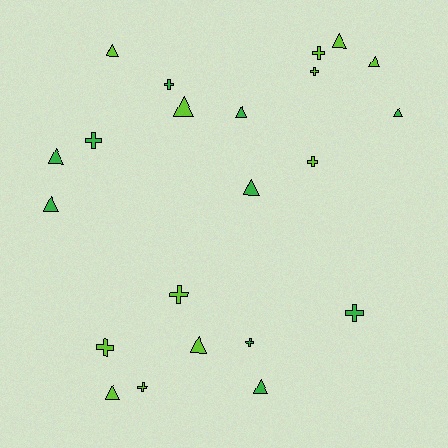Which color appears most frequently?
Lime, with 12 objects.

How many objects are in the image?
There are 22 objects.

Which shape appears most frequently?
Triangle, with 12 objects.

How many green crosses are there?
There are 4 green crosses.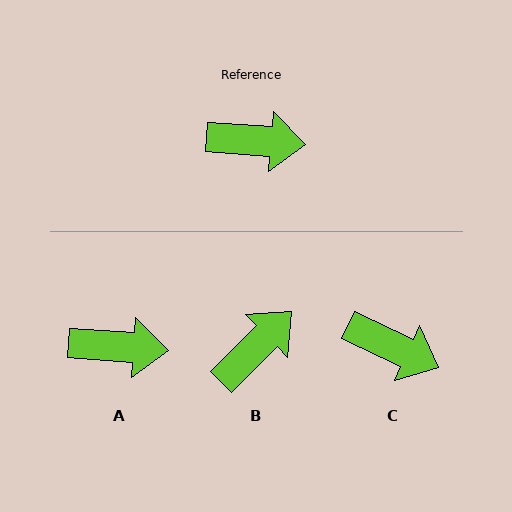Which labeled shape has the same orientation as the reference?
A.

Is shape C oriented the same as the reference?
No, it is off by about 21 degrees.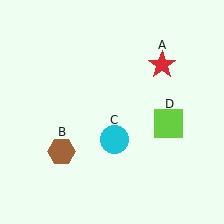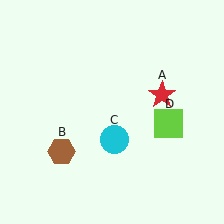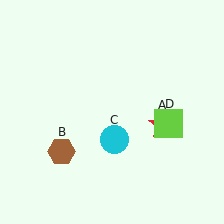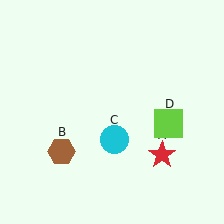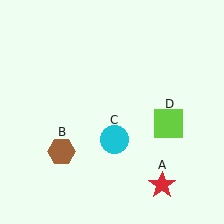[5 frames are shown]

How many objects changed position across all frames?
1 object changed position: red star (object A).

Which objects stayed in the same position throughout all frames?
Brown hexagon (object B) and cyan circle (object C) and lime square (object D) remained stationary.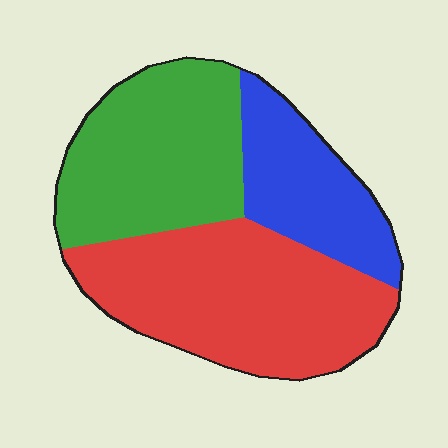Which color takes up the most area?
Red, at roughly 45%.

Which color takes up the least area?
Blue, at roughly 20%.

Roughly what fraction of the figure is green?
Green takes up about one third (1/3) of the figure.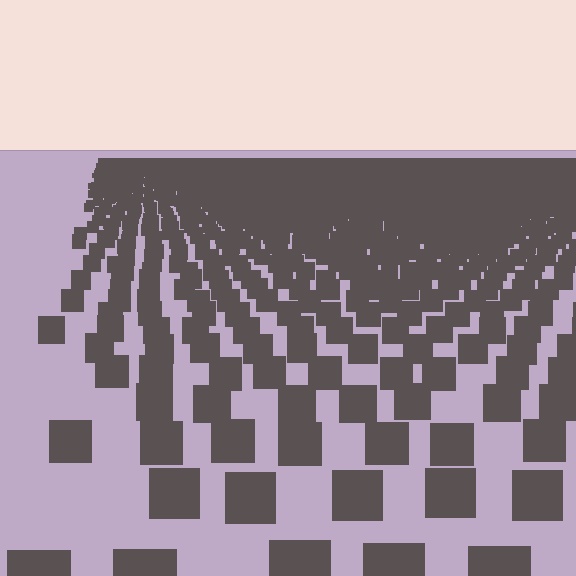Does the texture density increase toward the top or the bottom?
Density increases toward the top.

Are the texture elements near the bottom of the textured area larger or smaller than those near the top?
Larger. Near the bottom, elements are closer to the viewer and appear at a bigger on-screen size.